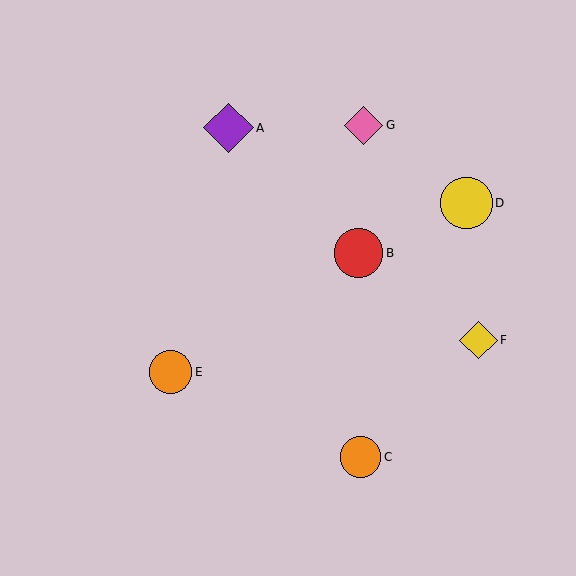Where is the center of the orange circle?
The center of the orange circle is at (170, 372).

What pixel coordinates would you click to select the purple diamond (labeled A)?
Click at (229, 128) to select the purple diamond A.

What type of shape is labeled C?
Shape C is an orange circle.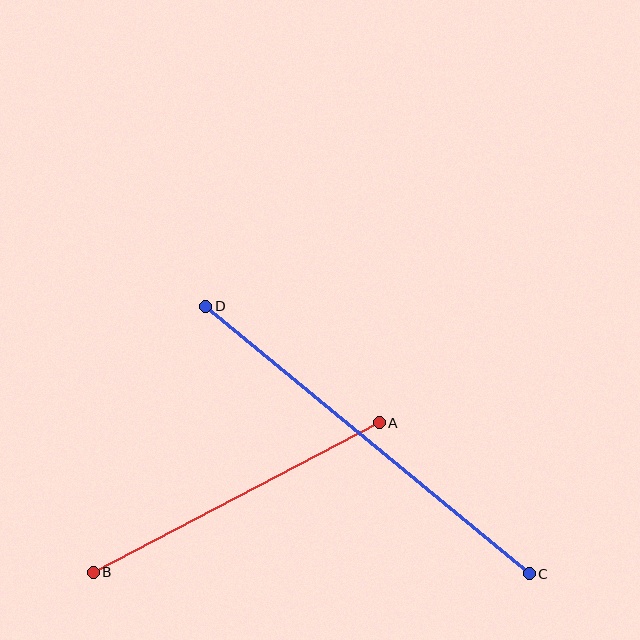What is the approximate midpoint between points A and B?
The midpoint is at approximately (236, 497) pixels.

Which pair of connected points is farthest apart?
Points C and D are farthest apart.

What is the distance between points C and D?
The distance is approximately 420 pixels.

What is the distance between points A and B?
The distance is approximately 323 pixels.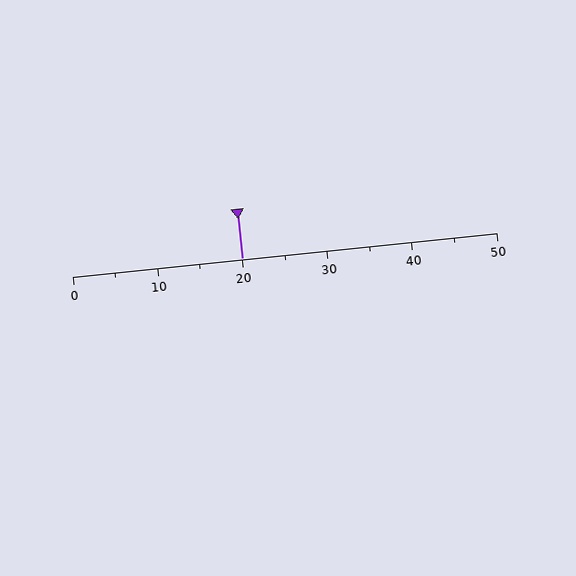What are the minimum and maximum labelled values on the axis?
The axis runs from 0 to 50.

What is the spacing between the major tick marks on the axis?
The major ticks are spaced 10 apart.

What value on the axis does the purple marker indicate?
The marker indicates approximately 20.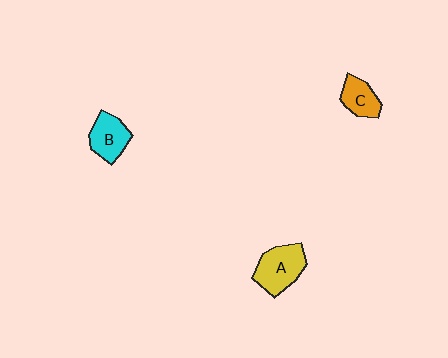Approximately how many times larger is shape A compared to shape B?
Approximately 1.3 times.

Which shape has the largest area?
Shape A (yellow).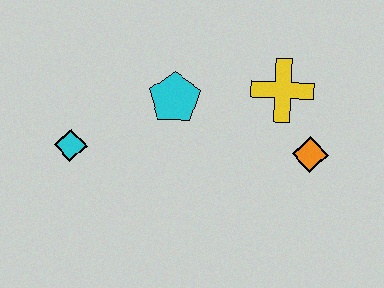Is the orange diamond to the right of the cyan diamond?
Yes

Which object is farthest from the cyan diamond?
The orange diamond is farthest from the cyan diamond.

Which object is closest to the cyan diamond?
The cyan pentagon is closest to the cyan diamond.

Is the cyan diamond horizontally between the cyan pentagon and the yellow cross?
No